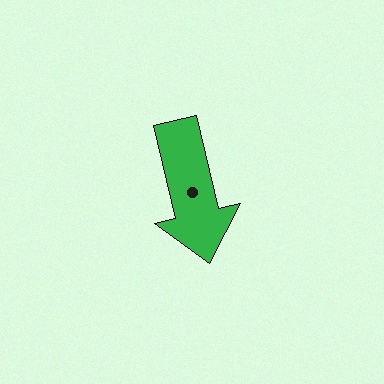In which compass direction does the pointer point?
South.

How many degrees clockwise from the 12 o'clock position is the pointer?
Approximately 166 degrees.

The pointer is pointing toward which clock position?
Roughly 6 o'clock.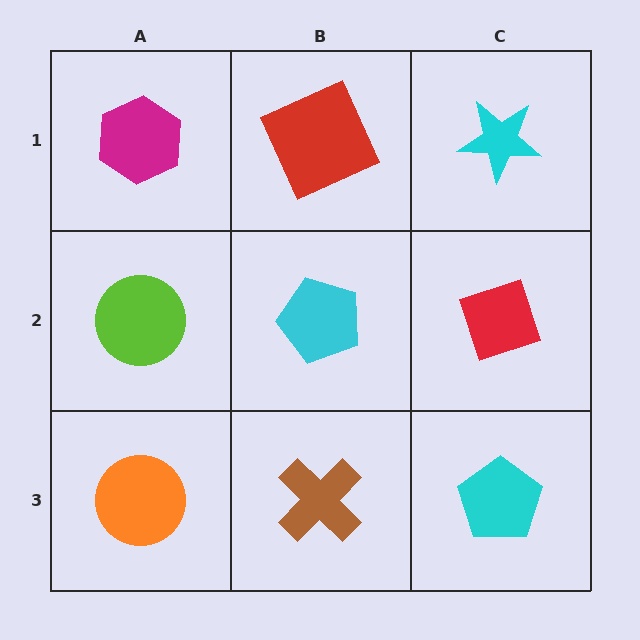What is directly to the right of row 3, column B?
A cyan pentagon.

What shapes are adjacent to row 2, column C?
A cyan star (row 1, column C), a cyan pentagon (row 3, column C), a cyan pentagon (row 2, column B).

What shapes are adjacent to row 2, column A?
A magenta hexagon (row 1, column A), an orange circle (row 3, column A), a cyan pentagon (row 2, column B).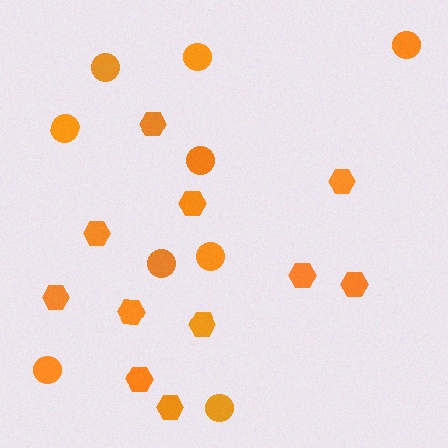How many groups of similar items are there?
There are 2 groups: one group of circles (9) and one group of hexagons (11).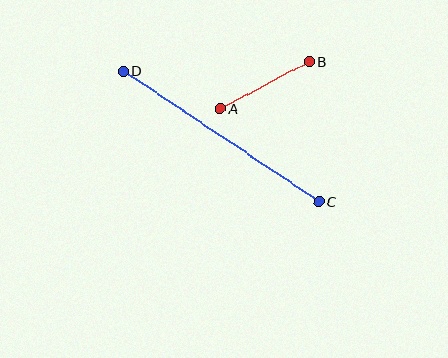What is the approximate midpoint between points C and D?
The midpoint is at approximately (221, 136) pixels.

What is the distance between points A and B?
The distance is approximately 100 pixels.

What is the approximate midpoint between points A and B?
The midpoint is at approximately (265, 85) pixels.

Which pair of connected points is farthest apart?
Points C and D are farthest apart.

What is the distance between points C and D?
The distance is approximately 235 pixels.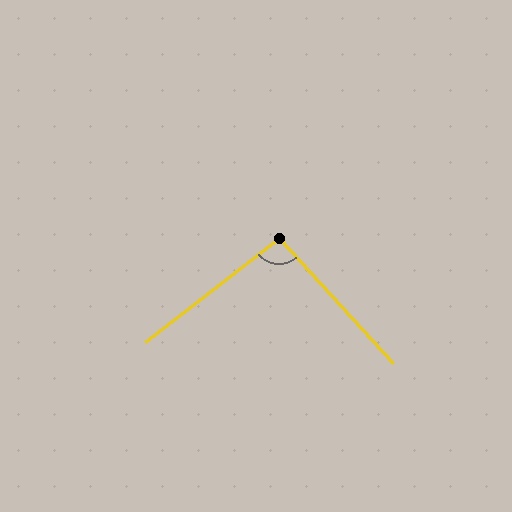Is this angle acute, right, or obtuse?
It is approximately a right angle.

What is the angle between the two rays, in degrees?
Approximately 94 degrees.